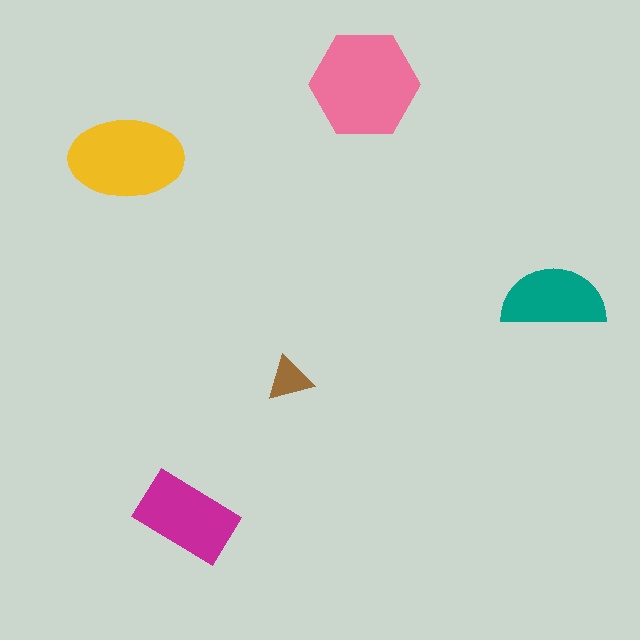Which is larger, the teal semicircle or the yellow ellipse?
The yellow ellipse.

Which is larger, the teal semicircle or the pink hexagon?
The pink hexagon.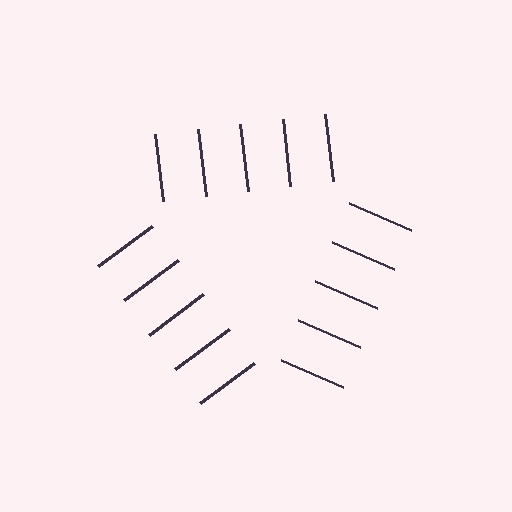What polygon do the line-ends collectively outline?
An illusory triangle — the line segments terminate on its edges but no continuous stroke is drawn.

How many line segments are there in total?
15 — 5 along each of the 3 edges.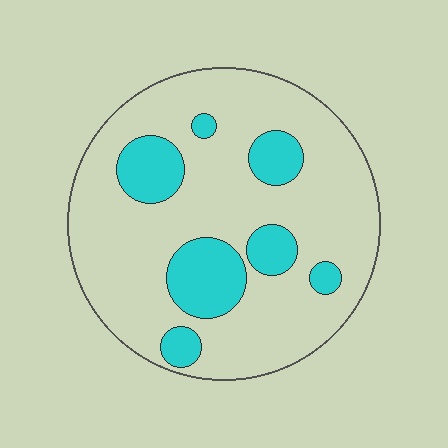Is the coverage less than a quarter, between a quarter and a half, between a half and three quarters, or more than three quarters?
Less than a quarter.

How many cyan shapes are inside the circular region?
7.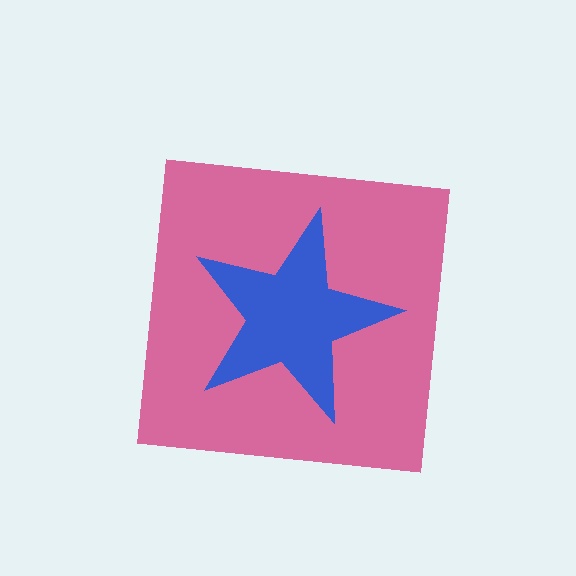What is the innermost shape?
The blue star.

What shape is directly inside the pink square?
The blue star.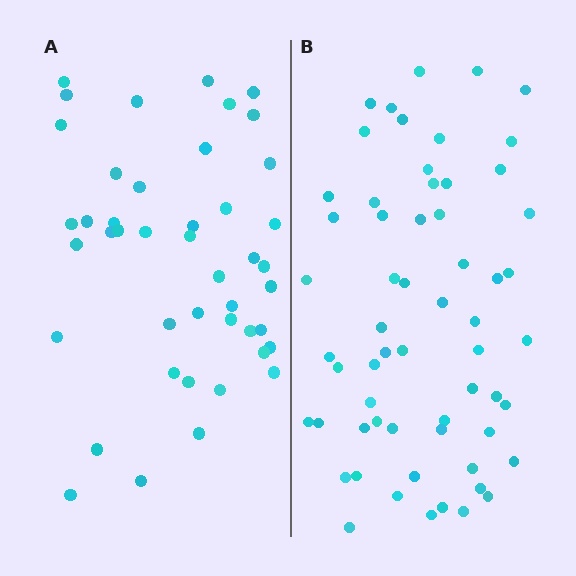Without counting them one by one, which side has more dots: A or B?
Region B (the right region) has more dots.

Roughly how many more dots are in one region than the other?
Region B has approximately 15 more dots than region A.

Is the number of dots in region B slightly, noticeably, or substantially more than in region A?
Region B has noticeably more, but not dramatically so. The ratio is roughly 1.4 to 1.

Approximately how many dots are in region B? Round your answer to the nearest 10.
About 60 dots.